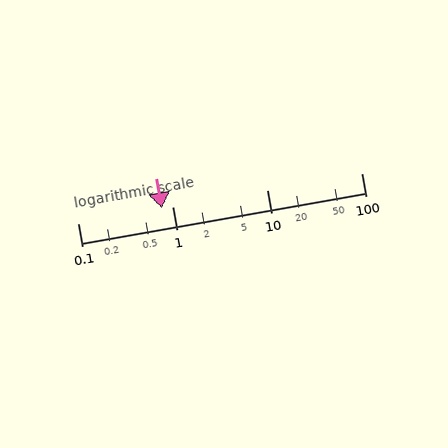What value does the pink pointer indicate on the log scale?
The pointer indicates approximately 0.77.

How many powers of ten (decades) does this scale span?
The scale spans 3 decades, from 0.1 to 100.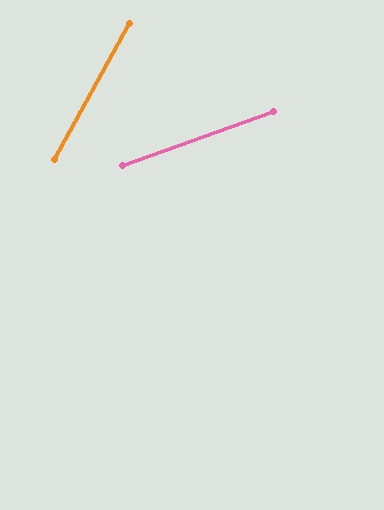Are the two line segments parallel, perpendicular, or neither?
Neither parallel nor perpendicular — they differ by about 41°.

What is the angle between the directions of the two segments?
Approximately 41 degrees.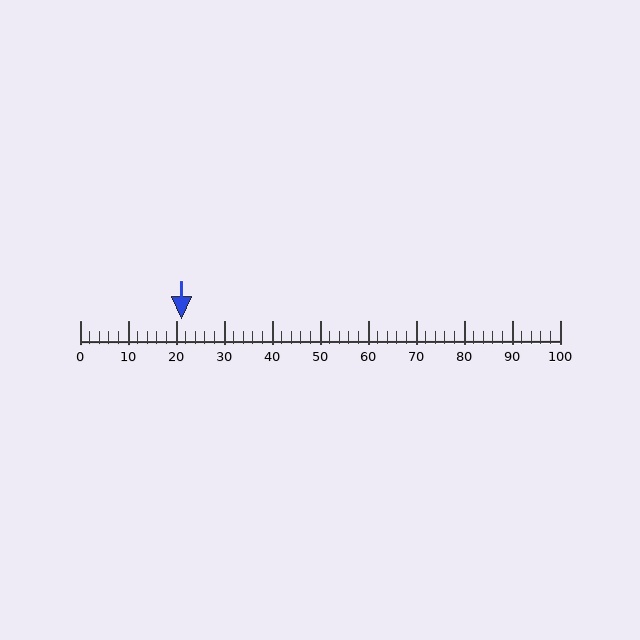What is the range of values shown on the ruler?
The ruler shows values from 0 to 100.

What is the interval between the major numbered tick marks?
The major tick marks are spaced 10 units apart.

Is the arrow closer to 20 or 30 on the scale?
The arrow is closer to 20.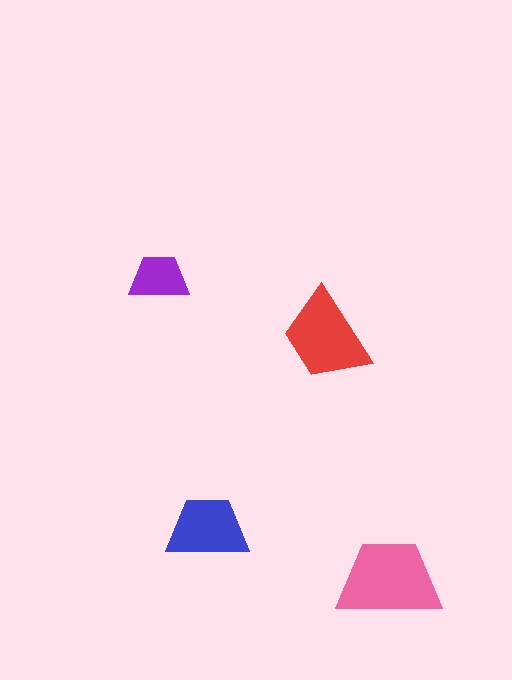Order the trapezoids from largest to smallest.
the pink one, the red one, the blue one, the purple one.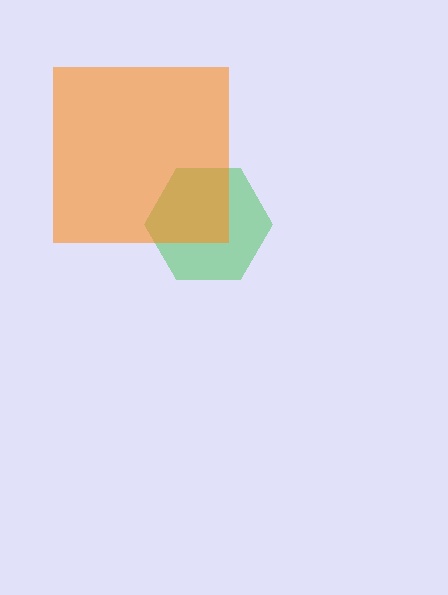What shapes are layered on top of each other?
The layered shapes are: a green hexagon, an orange square.